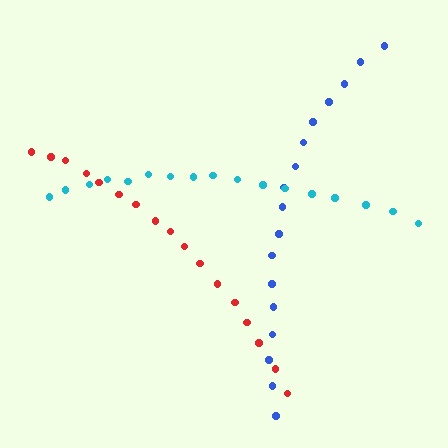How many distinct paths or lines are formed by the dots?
There are 3 distinct paths.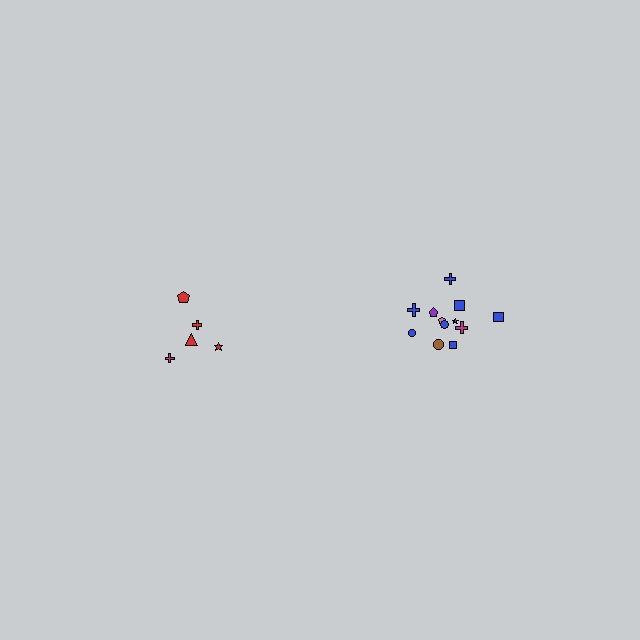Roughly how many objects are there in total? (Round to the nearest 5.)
Roughly 15 objects in total.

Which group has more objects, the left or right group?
The right group.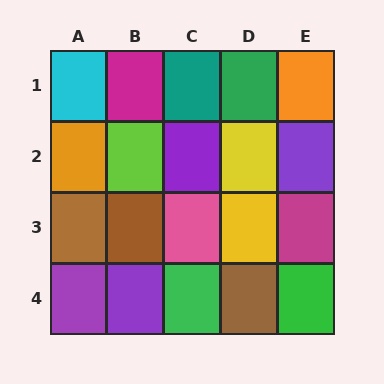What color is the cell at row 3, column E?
Magenta.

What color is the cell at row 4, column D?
Brown.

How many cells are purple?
4 cells are purple.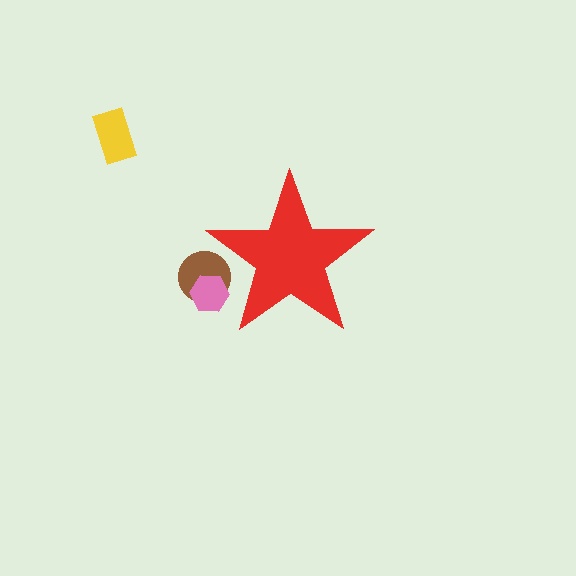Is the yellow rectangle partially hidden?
No, the yellow rectangle is fully visible.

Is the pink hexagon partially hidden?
Yes, the pink hexagon is partially hidden behind the red star.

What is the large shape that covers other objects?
A red star.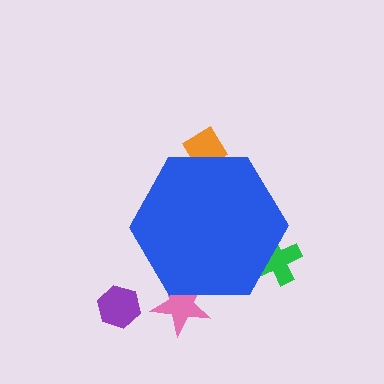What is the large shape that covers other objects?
A blue hexagon.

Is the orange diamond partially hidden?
Yes, the orange diamond is partially hidden behind the blue hexagon.